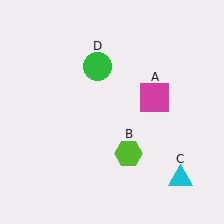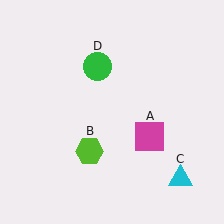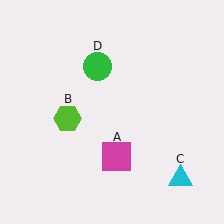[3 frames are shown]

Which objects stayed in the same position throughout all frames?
Cyan triangle (object C) and green circle (object D) remained stationary.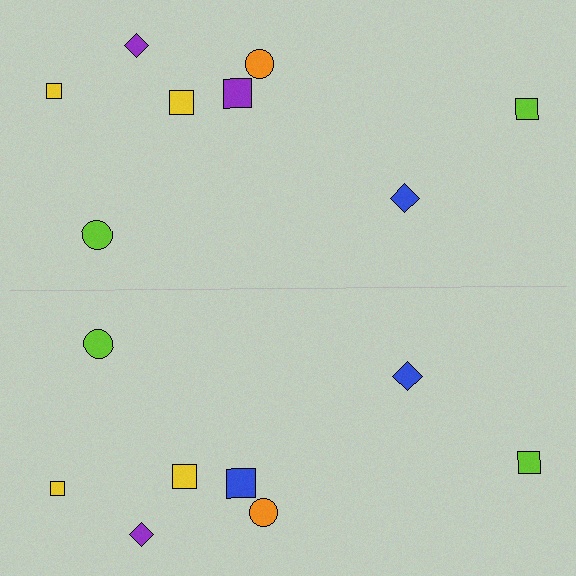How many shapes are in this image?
There are 16 shapes in this image.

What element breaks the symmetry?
The blue square on the bottom side breaks the symmetry — its mirror counterpart is purple.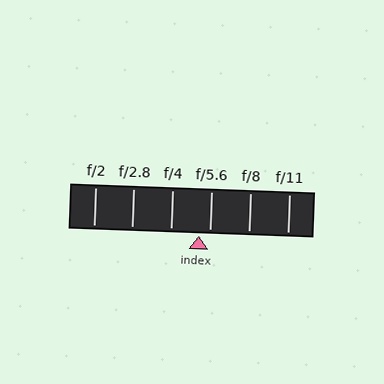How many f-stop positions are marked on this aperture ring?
There are 6 f-stop positions marked.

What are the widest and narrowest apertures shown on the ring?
The widest aperture shown is f/2 and the narrowest is f/11.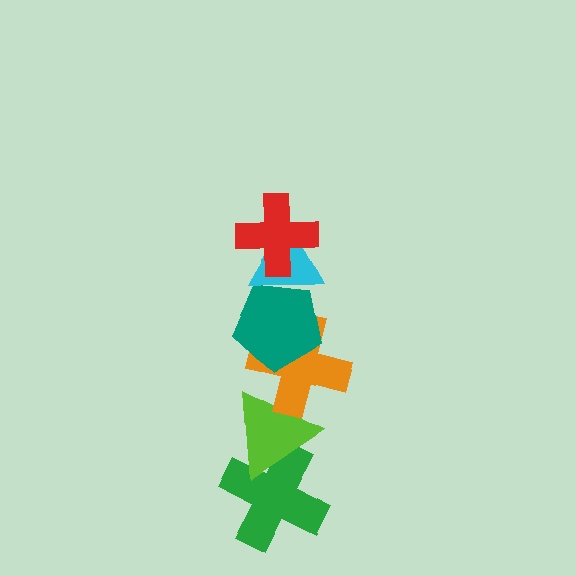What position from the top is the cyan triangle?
The cyan triangle is 2nd from the top.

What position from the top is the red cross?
The red cross is 1st from the top.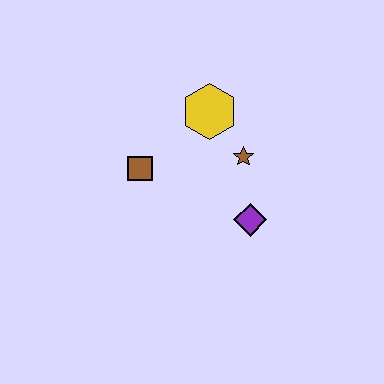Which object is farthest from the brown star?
The brown square is farthest from the brown star.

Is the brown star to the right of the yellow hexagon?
Yes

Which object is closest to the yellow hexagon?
The brown star is closest to the yellow hexagon.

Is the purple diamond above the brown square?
No